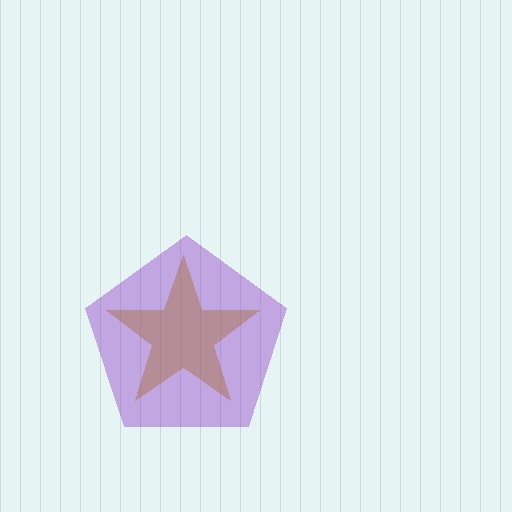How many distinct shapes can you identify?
There are 2 distinct shapes: a purple pentagon, a brown star.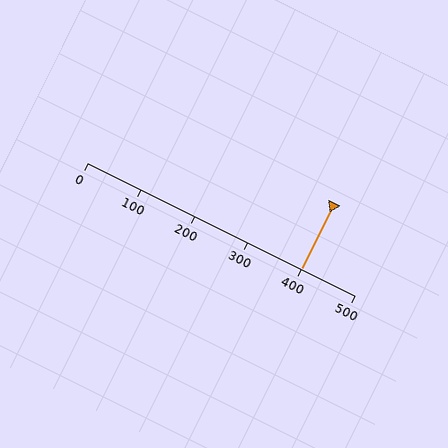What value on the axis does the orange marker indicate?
The marker indicates approximately 400.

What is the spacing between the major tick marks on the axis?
The major ticks are spaced 100 apart.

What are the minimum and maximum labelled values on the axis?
The axis runs from 0 to 500.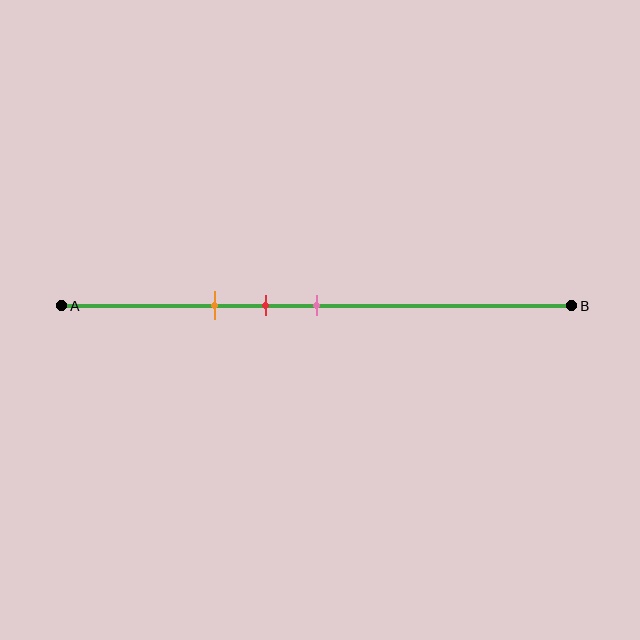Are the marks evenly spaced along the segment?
Yes, the marks are approximately evenly spaced.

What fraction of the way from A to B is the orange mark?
The orange mark is approximately 30% (0.3) of the way from A to B.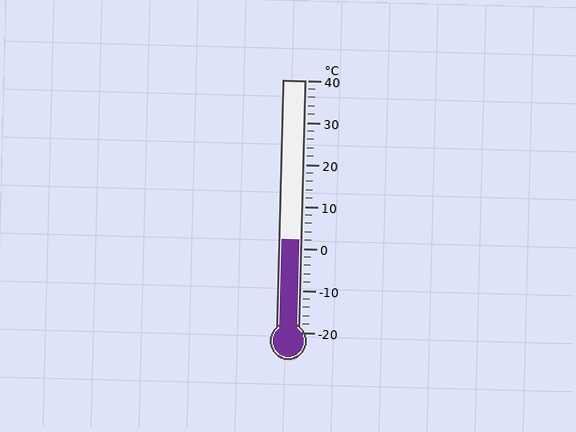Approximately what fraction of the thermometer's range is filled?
The thermometer is filled to approximately 35% of its range.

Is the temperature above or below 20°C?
The temperature is below 20°C.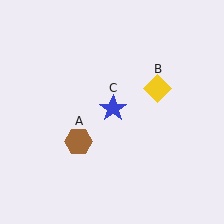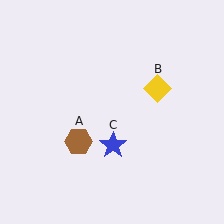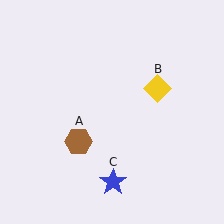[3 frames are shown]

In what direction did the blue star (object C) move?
The blue star (object C) moved down.